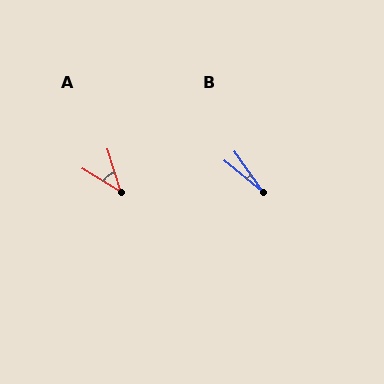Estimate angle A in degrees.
Approximately 42 degrees.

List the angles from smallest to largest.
B (16°), A (42°).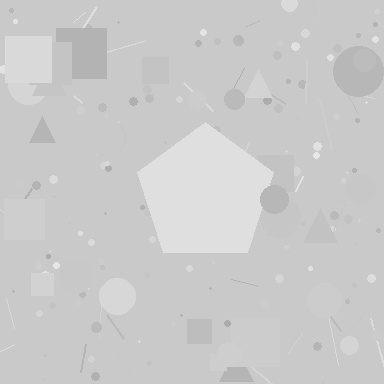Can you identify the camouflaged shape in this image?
The camouflaged shape is a pentagon.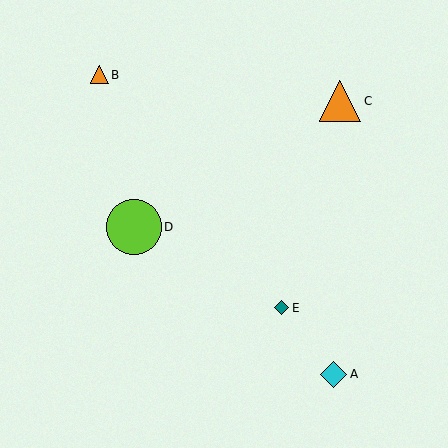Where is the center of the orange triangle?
The center of the orange triangle is at (340, 101).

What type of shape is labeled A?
Shape A is a cyan diamond.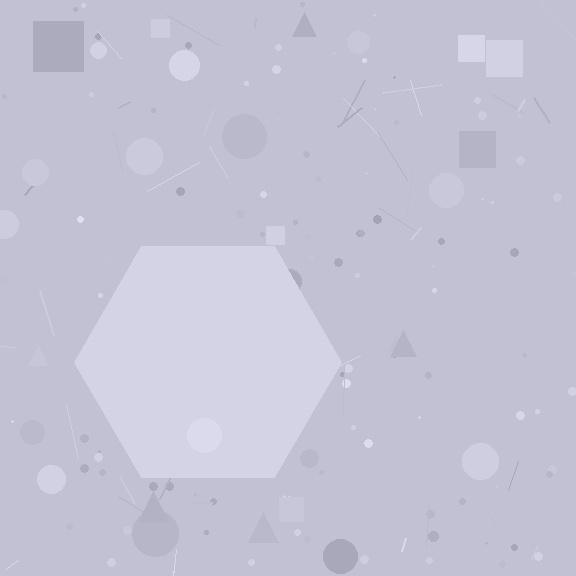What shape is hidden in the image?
A hexagon is hidden in the image.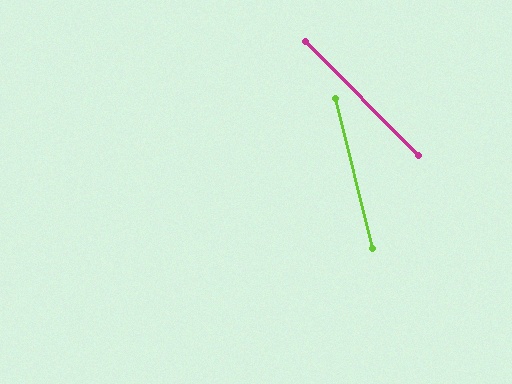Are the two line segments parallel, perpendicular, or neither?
Neither parallel nor perpendicular — they differ by about 31°.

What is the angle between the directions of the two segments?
Approximately 31 degrees.